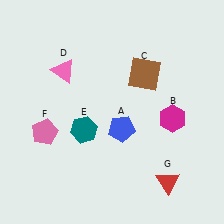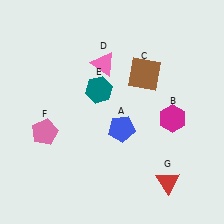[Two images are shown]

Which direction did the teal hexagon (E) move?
The teal hexagon (E) moved up.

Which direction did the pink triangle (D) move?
The pink triangle (D) moved right.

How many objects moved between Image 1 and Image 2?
2 objects moved between the two images.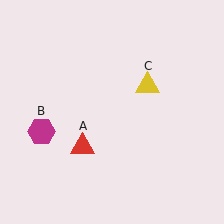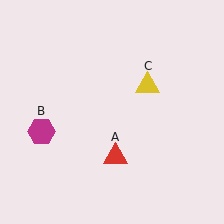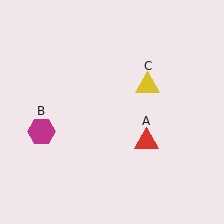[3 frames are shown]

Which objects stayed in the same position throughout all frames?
Magenta hexagon (object B) and yellow triangle (object C) remained stationary.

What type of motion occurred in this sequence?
The red triangle (object A) rotated counterclockwise around the center of the scene.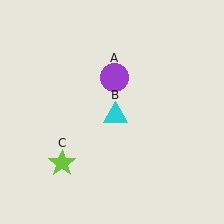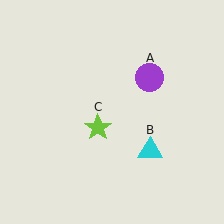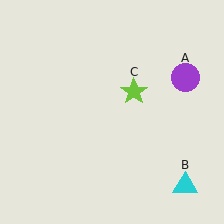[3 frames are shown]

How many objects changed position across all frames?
3 objects changed position: purple circle (object A), cyan triangle (object B), lime star (object C).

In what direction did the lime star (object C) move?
The lime star (object C) moved up and to the right.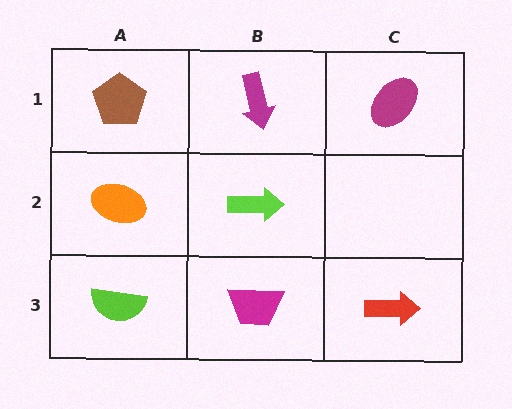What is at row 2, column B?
A lime arrow.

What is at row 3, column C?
A red arrow.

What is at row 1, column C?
A magenta ellipse.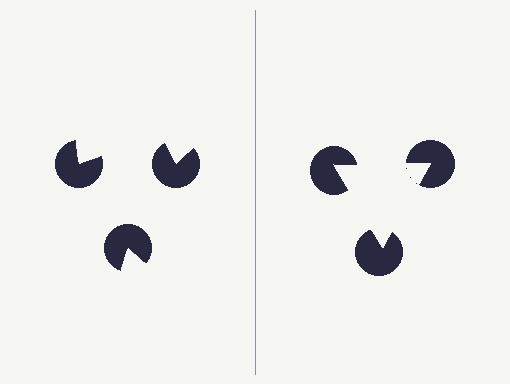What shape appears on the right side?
An illusory triangle.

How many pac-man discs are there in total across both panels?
6 — 3 on each side.